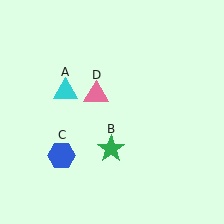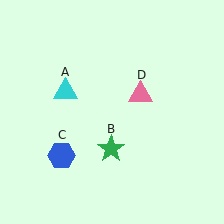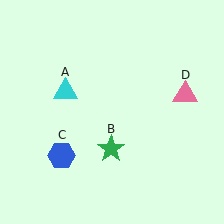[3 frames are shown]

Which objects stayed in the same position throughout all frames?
Cyan triangle (object A) and green star (object B) and blue hexagon (object C) remained stationary.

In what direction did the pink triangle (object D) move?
The pink triangle (object D) moved right.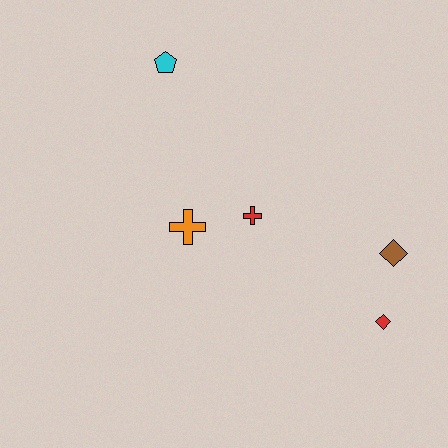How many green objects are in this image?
There are no green objects.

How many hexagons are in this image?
There are no hexagons.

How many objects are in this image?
There are 5 objects.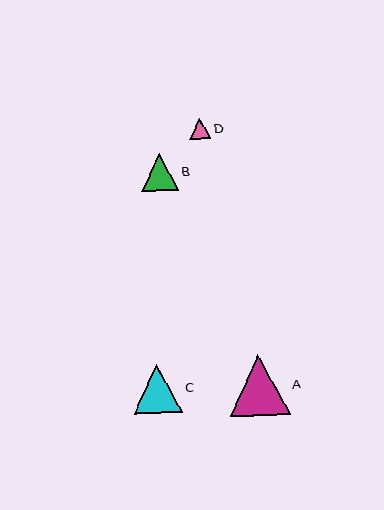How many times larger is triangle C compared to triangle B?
Triangle C is approximately 1.3 times the size of triangle B.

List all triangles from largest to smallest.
From largest to smallest: A, C, B, D.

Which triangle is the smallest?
Triangle D is the smallest with a size of approximately 21 pixels.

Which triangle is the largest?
Triangle A is the largest with a size of approximately 60 pixels.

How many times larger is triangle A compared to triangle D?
Triangle A is approximately 2.8 times the size of triangle D.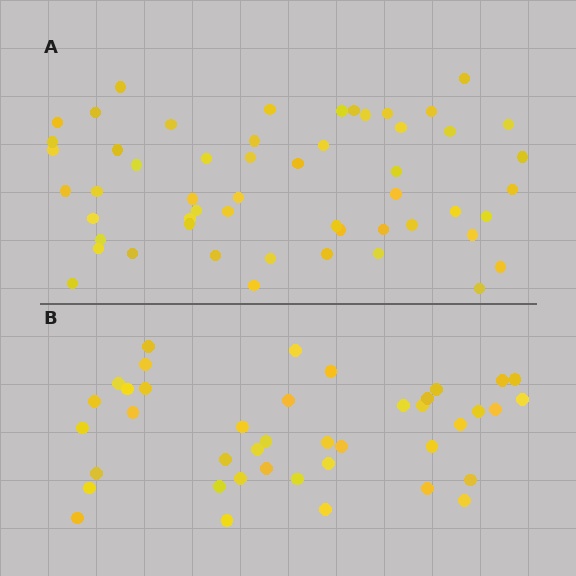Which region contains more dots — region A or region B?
Region A (the top region) has more dots.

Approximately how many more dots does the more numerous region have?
Region A has approximately 15 more dots than region B.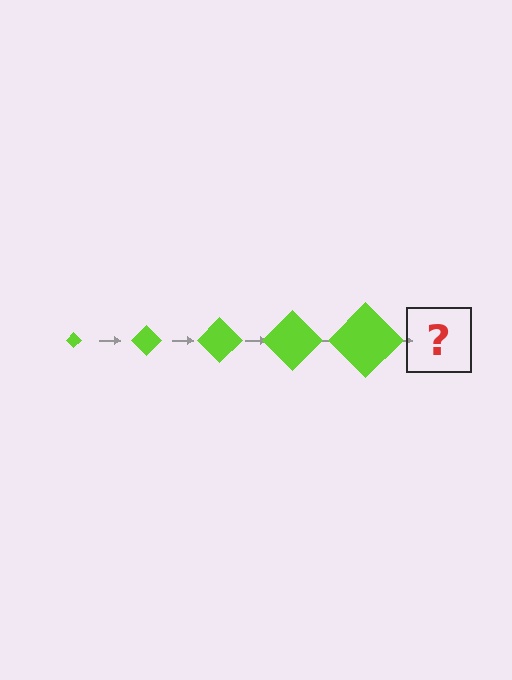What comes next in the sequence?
The next element should be a lime diamond, larger than the previous one.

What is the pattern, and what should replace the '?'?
The pattern is that the diamond gets progressively larger each step. The '?' should be a lime diamond, larger than the previous one.